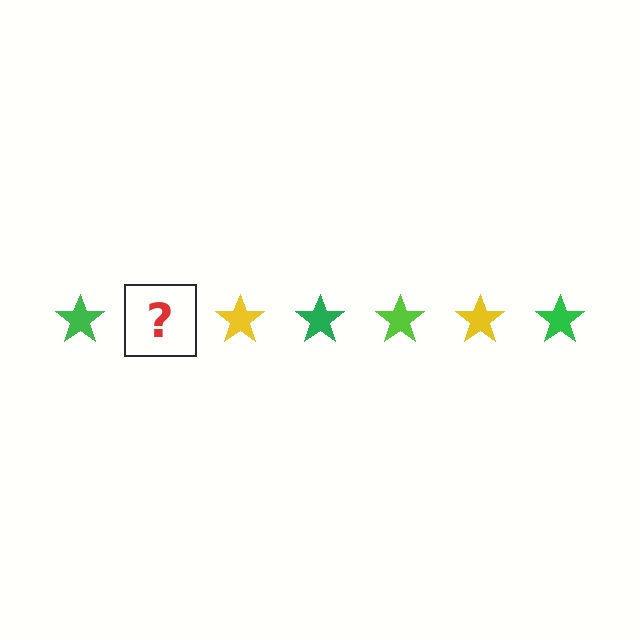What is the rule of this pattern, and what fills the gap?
The rule is that the pattern cycles through green, lime, yellow stars. The gap should be filled with a lime star.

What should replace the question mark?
The question mark should be replaced with a lime star.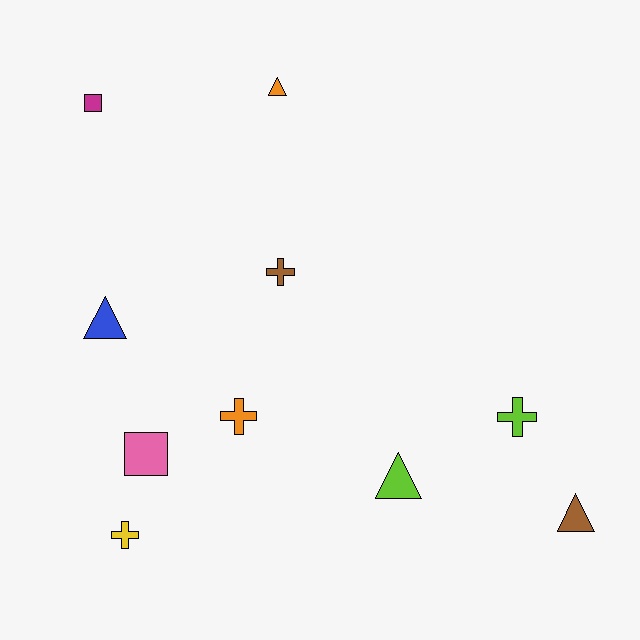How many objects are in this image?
There are 10 objects.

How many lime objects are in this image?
There are 2 lime objects.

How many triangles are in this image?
There are 4 triangles.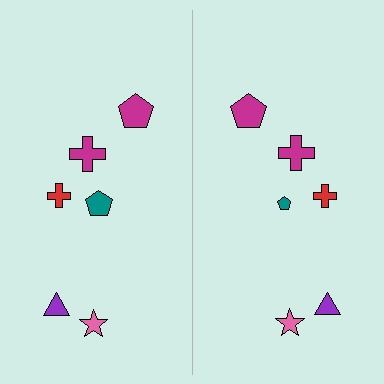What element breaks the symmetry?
The teal pentagon on the right side has a different size than its mirror counterpart.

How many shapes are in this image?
There are 12 shapes in this image.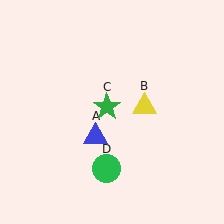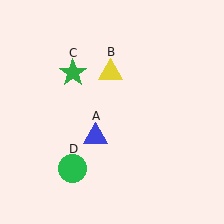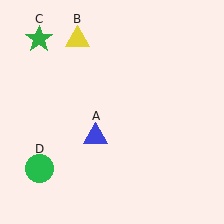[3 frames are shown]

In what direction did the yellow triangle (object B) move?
The yellow triangle (object B) moved up and to the left.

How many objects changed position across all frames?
3 objects changed position: yellow triangle (object B), green star (object C), green circle (object D).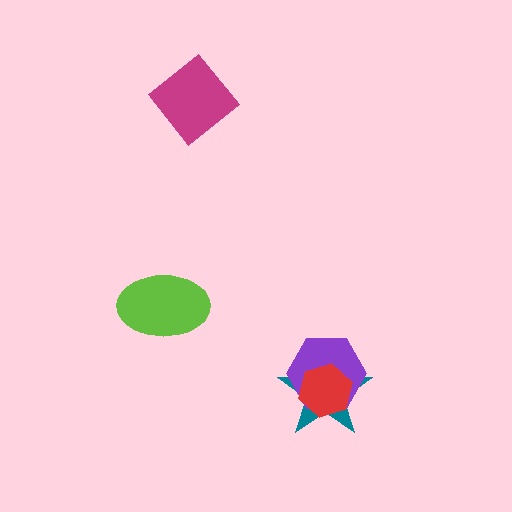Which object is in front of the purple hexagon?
The red hexagon is in front of the purple hexagon.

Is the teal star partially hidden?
Yes, it is partially covered by another shape.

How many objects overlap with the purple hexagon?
2 objects overlap with the purple hexagon.